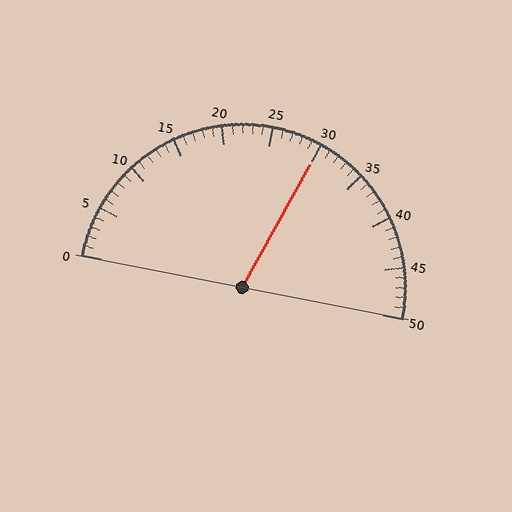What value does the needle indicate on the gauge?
The needle indicates approximately 30.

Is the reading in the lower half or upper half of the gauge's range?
The reading is in the upper half of the range (0 to 50).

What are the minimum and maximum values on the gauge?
The gauge ranges from 0 to 50.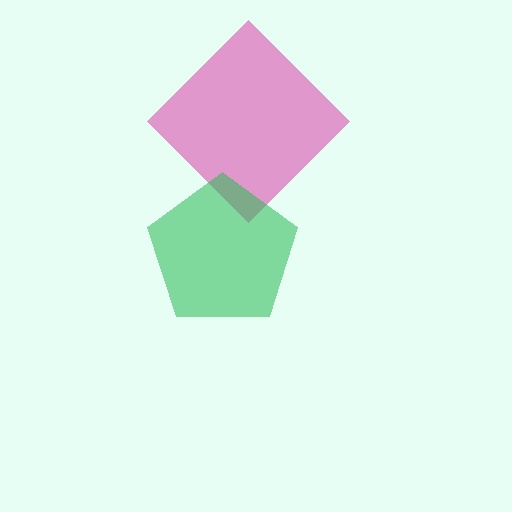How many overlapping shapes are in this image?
There are 2 overlapping shapes in the image.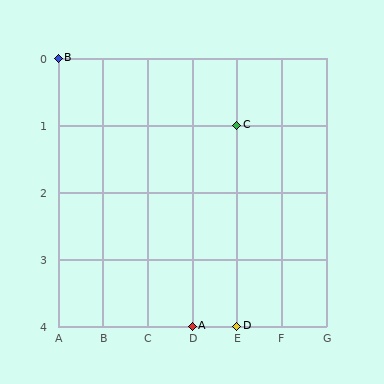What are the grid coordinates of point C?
Point C is at grid coordinates (E, 1).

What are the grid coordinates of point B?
Point B is at grid coordinates (A, 0).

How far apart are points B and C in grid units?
Points B and C are 4 columns and 1 row apart (about 4.1 grid units diagonally).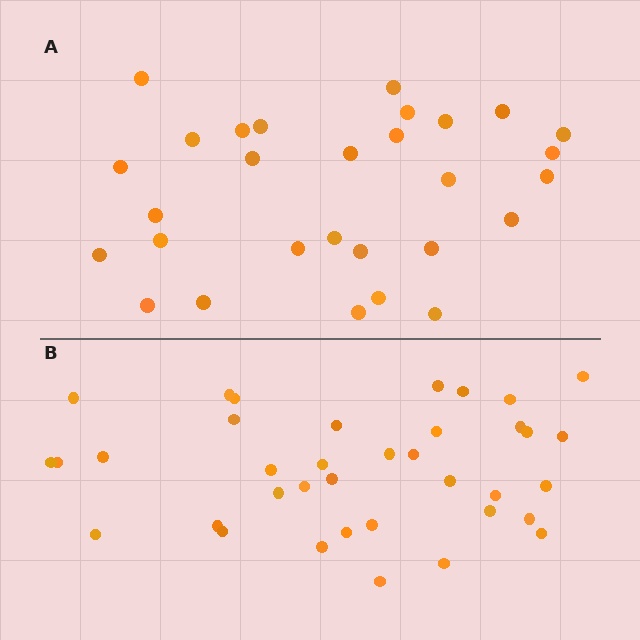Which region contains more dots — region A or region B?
Region B (the bottom region) has more dots.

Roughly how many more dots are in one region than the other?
Region B has roughly 8 or so more dots than region A.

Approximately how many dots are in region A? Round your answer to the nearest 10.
About 30 dots. (The exact count is 29, which rounds to 30.)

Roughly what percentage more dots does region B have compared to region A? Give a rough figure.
About 30% more.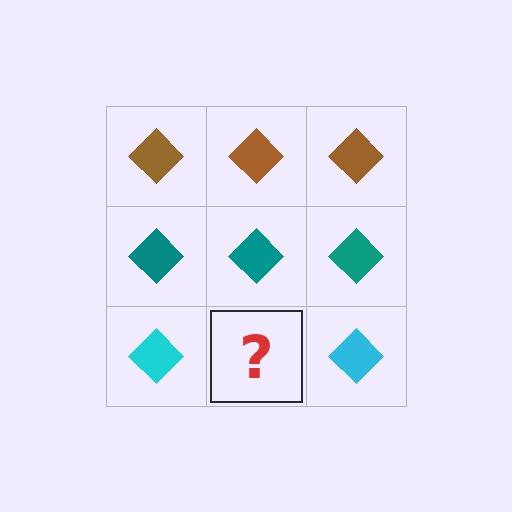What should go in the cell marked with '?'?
The missing cell should contain a cyan diamond.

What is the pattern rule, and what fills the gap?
The rule is that each row has a consistent color. The gap should be filled with a cyan diamond.